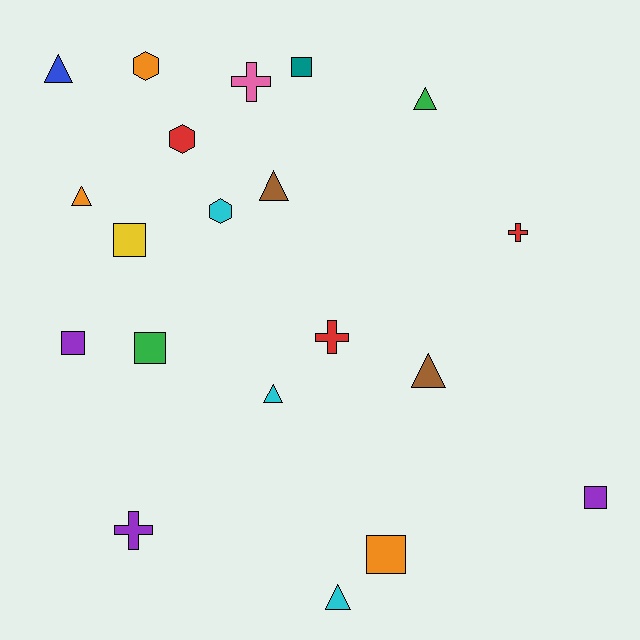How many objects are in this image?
There are 20 objects.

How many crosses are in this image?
There are 4 crosses.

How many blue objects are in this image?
There is 1 blue object.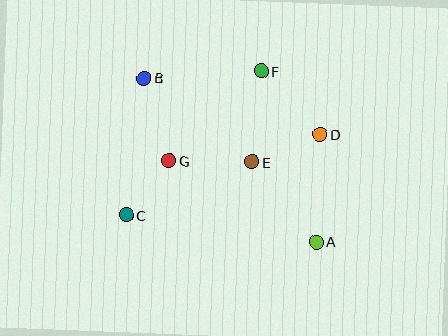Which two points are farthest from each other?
Points A and B are farthest from each other.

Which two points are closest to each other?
Points C and G are closest to each other.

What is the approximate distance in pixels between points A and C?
The distance between A and C is approximately 192 pixels.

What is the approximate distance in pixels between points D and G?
The distance between D and G is approximately 153 pixels.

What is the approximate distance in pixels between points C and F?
The distance between C and F is approximately 197 pixels.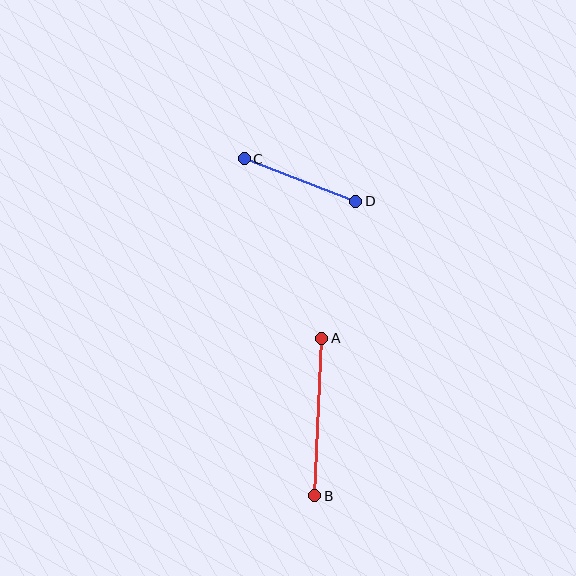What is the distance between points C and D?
The distance is approximately 119 pixels.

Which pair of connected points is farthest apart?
Points A and B are farthest apart.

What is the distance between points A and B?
The distance is approximately 158 pixels.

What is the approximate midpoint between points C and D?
The midpoint is at approximately (300, 180) pixels.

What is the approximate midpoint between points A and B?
The midpoint is at approximately (318, 417) pixels.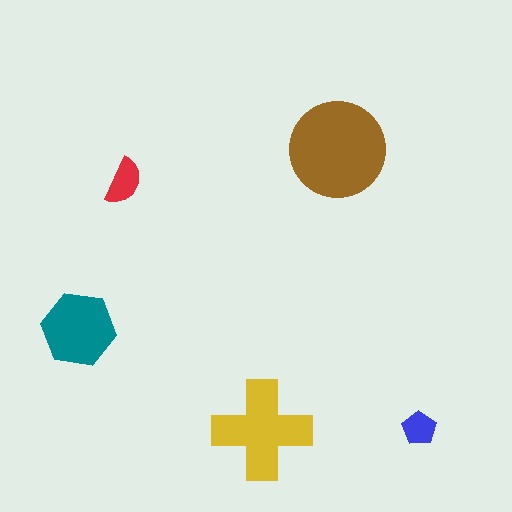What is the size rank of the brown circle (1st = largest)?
1st.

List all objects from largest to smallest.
The brown circle, the yellow cross, the teal hexagon, the red semicircle, the blue pentagon.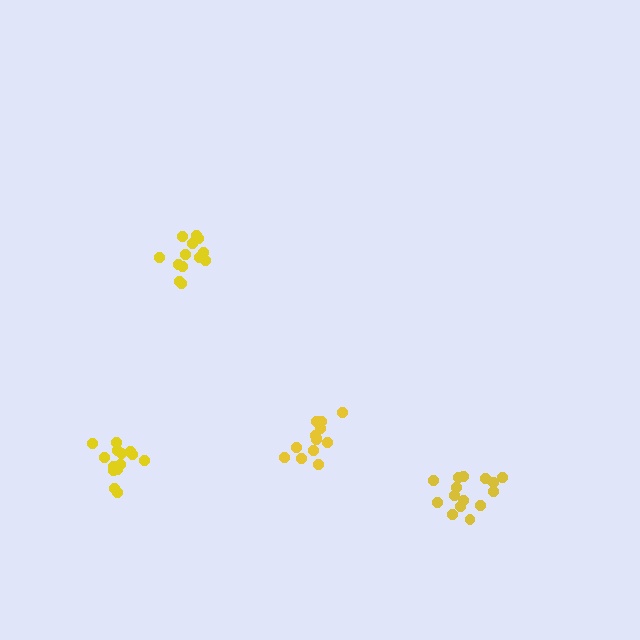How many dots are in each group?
Group 1: 13 dots, Group 2: 14 dots, Group 3: 13 dots, Group 4: 15 dots (55 total).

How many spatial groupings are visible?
There are 4 spatial groupings.